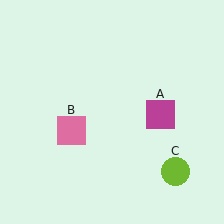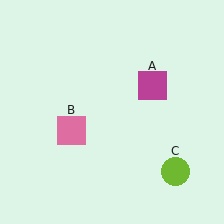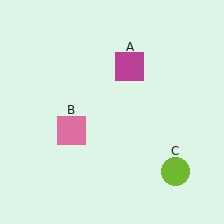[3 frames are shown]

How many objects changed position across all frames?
1 object changed position: magenta square (object A).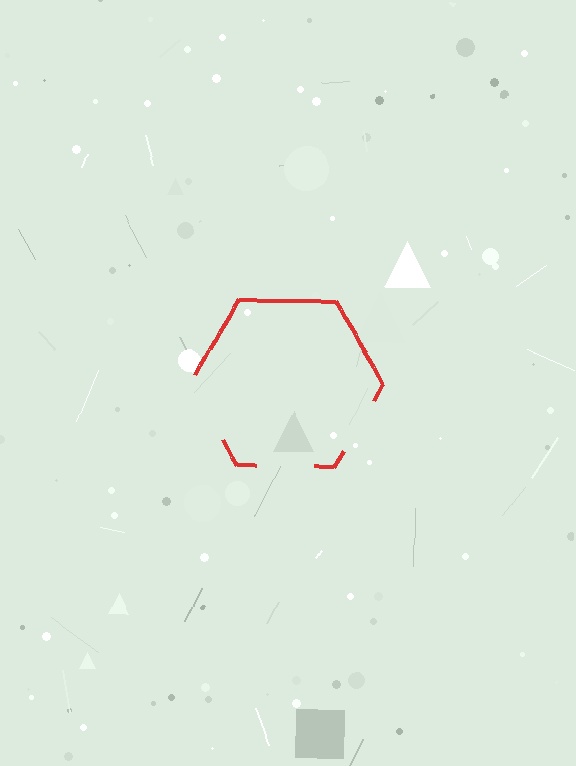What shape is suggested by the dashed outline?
The dashed outline suggests a hexagon.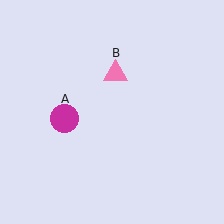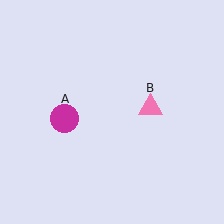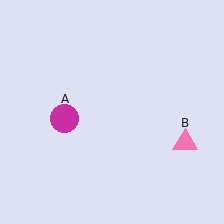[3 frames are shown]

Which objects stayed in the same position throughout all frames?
Magenta circle (object A) remained stationary.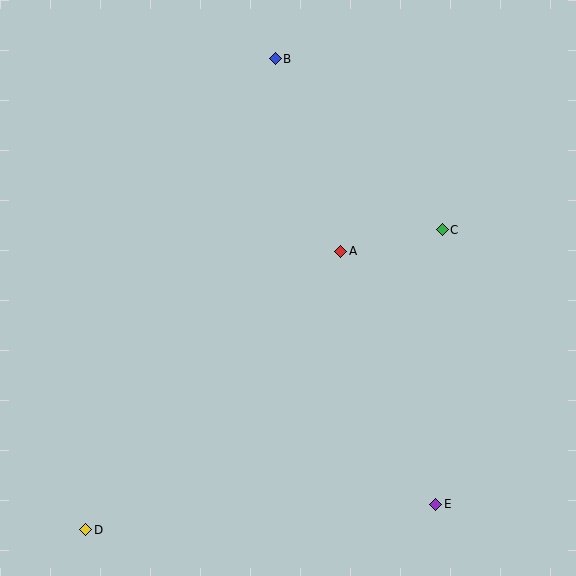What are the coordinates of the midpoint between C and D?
The midpoint between C and D is at (264, 380).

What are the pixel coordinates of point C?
Point C is at (442, 230).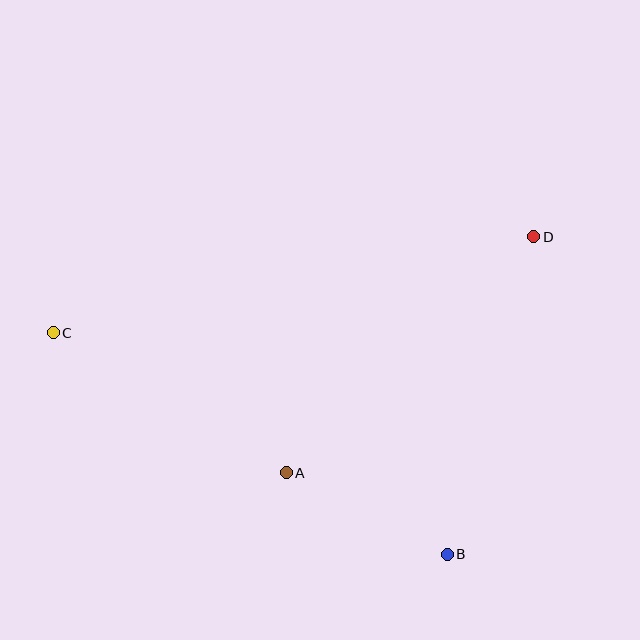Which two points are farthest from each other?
Points C and D are farthest from each other.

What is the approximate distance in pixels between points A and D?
The distance between A and D is approximately 342 pixels.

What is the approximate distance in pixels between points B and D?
The distance between B and D is approximately 329 pixels.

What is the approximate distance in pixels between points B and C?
The distance between B and C is approximately 452 pixels.